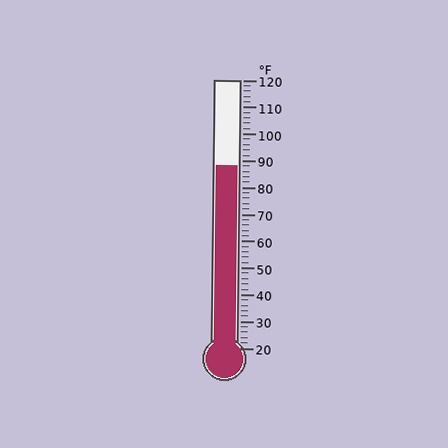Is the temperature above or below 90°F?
The temperature is below 90°F.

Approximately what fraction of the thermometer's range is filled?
The thermometer is filled to approximately 70% of its range.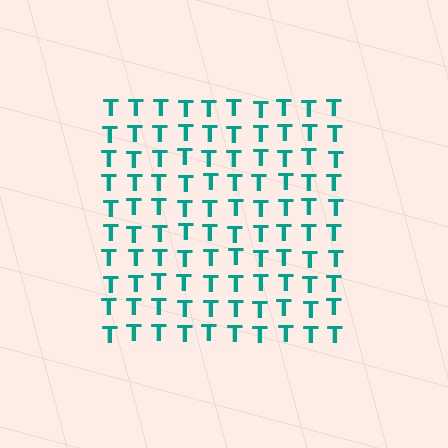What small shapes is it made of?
It is made of small letter T's.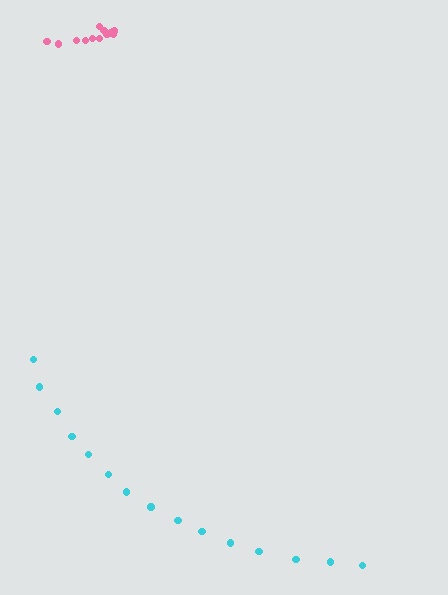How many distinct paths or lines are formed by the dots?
There are 2 distinct paths.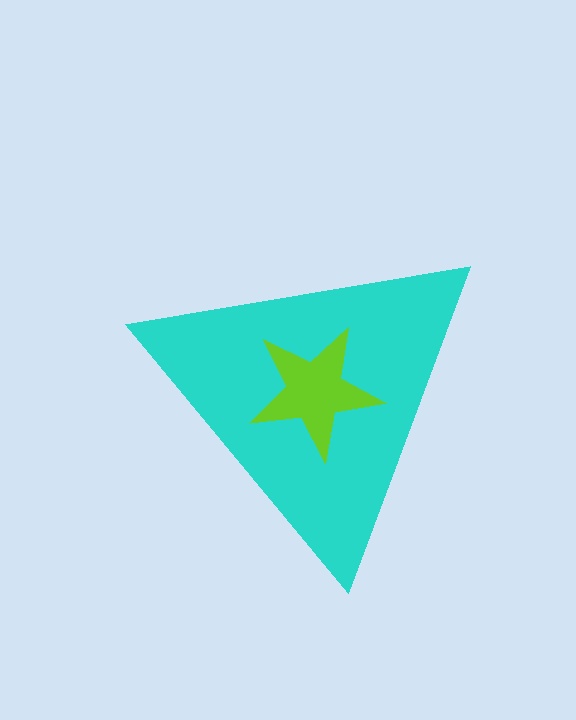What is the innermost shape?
The lime star.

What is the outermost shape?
The cyan triangle.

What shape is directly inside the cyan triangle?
The lime star.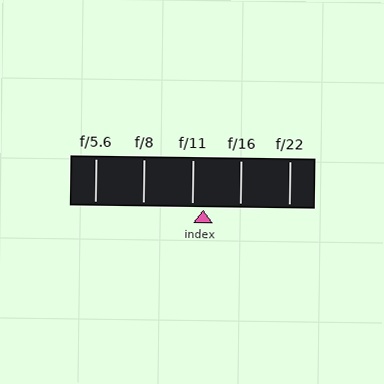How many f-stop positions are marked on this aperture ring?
There are 5 f-stop positions marked.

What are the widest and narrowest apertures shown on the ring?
The widest aperture shown is f/5.6 and the narrowest is f/22.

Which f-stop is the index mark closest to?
The index mark is closest to f/11.